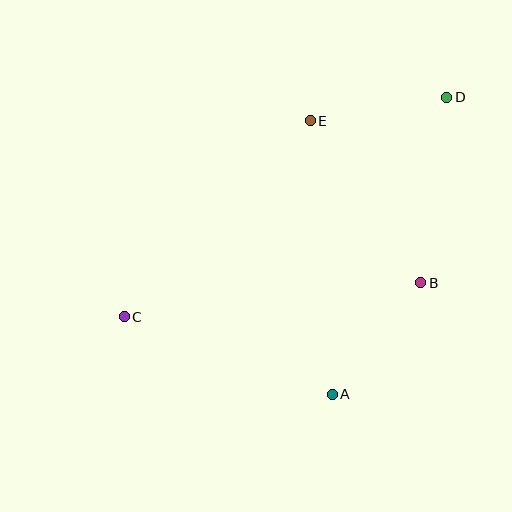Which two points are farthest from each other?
Points C and D are farthest from each other.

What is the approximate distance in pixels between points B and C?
The distance between B and C is approximately 298 pixels.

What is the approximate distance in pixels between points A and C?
The distance between A and C is approximately 222 pixels.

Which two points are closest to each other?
Points D and E are closest to each other.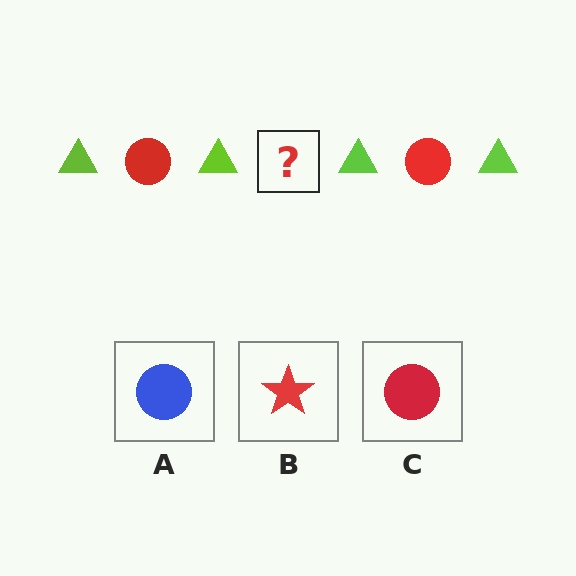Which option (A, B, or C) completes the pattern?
C.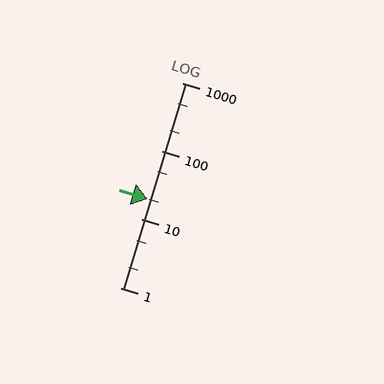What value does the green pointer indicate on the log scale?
The pointer indicates approximately 20.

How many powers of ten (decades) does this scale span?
The scale spans 3 decades, from 1 to 1000.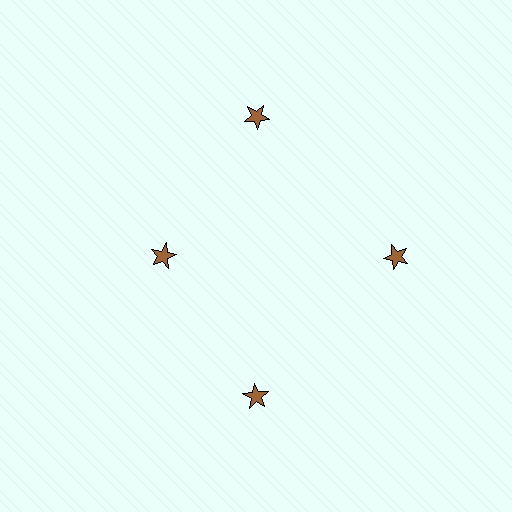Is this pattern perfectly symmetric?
No. The 4 brown stars are arranged in a ring, but one element near the 9 o'clock position is pulled inward toward the center, breaking the 4-fold rotational symmetry.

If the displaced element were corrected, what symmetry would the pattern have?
It would have 4-fold rotational symmetry — the pattern would map onto itself every 90 degrees.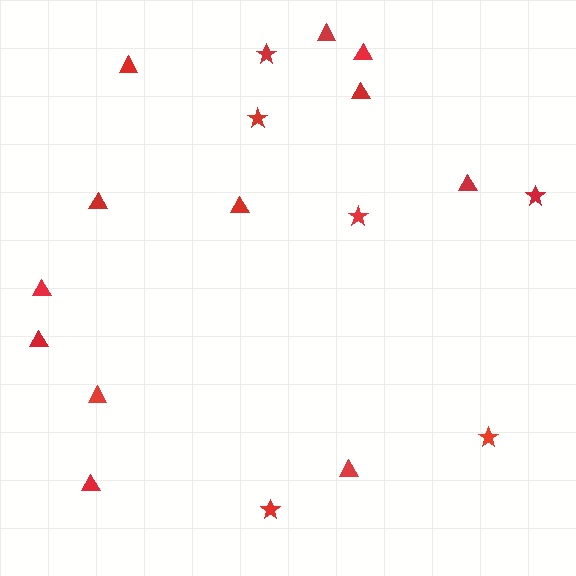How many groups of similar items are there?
There are 2 groups: one group of stars (6) and one group of triangles (12).